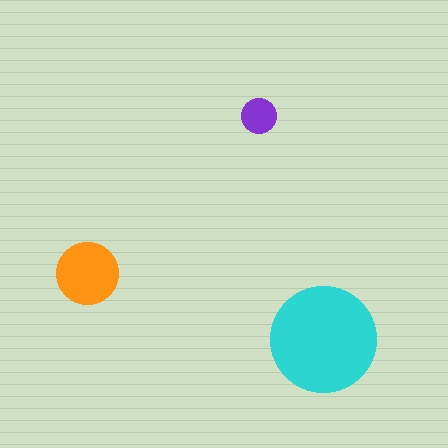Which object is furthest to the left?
The orange circle is leftmost.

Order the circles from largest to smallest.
the cyan one, the orange one, the purple one.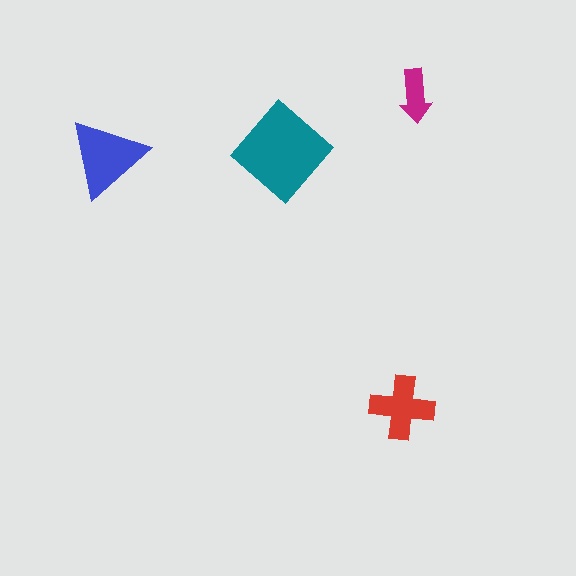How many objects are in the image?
There are 4 objects in the image.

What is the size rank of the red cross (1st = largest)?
3rd.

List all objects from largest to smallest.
The teal diamond, the blue triangle, the red cross, the magenta arrow.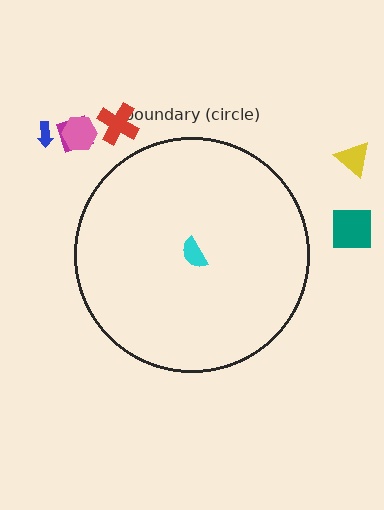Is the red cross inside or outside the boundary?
Outside.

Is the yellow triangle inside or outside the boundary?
Outside.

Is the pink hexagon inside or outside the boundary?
Outside.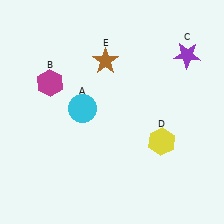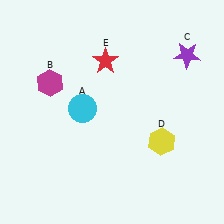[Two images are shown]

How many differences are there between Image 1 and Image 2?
There is 1 difference between the two images.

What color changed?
The star (E) changed from brown in Image 1 to red in Image 2.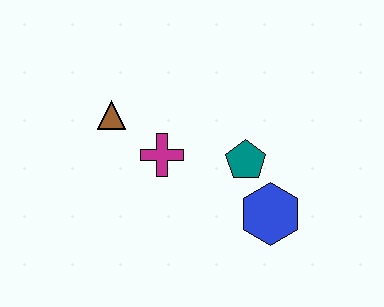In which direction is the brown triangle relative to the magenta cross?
The brown triangle is to the left of the magenta cross.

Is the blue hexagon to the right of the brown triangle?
Yes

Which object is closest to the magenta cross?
The brown triangle is closest to the magenta cross.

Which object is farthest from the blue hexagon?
The brown triangle is farthest from the blue hexagon.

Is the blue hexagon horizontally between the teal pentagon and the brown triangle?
No